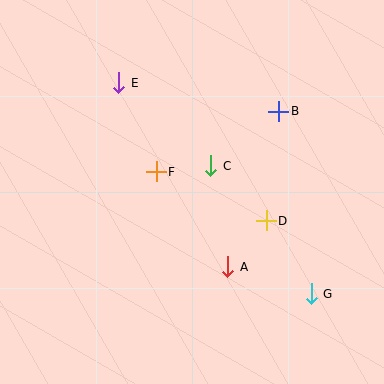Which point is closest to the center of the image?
Point C at (211, 166) is closest to the center.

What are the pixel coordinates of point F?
Point F is at (156, 172).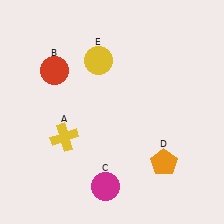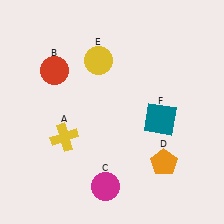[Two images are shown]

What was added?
A teal square (F) was added in Image 2.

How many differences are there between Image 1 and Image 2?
There is 1 difference between the two images.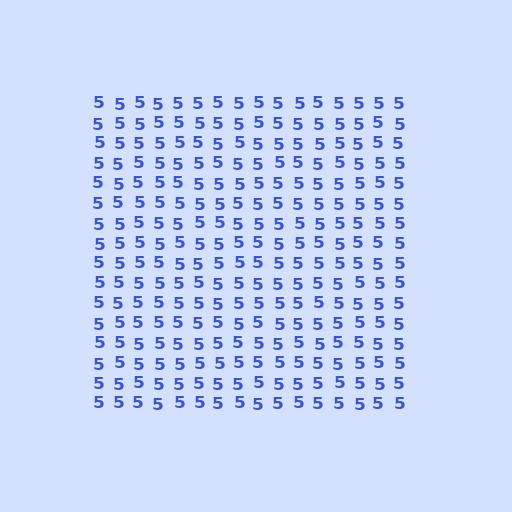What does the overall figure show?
The overall figure shows a square.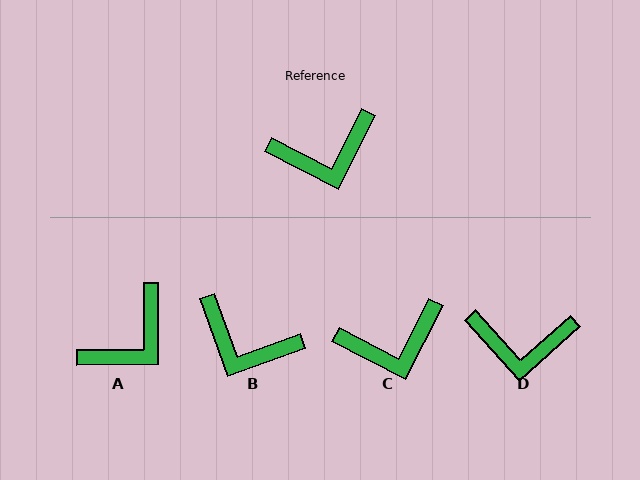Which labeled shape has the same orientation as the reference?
C.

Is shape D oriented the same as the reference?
No, it is off by about 22 degrees.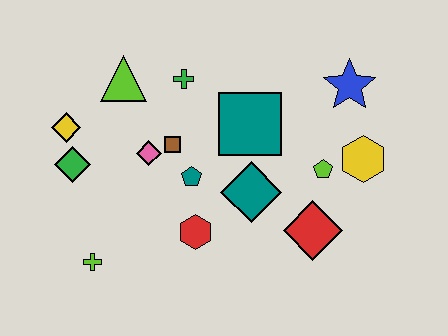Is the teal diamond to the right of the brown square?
Yes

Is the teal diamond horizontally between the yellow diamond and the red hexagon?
No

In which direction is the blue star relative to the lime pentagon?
The blue star is above the lime pentagon.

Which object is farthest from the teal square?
The lime cross is farthest from the teal square.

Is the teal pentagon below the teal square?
Yes